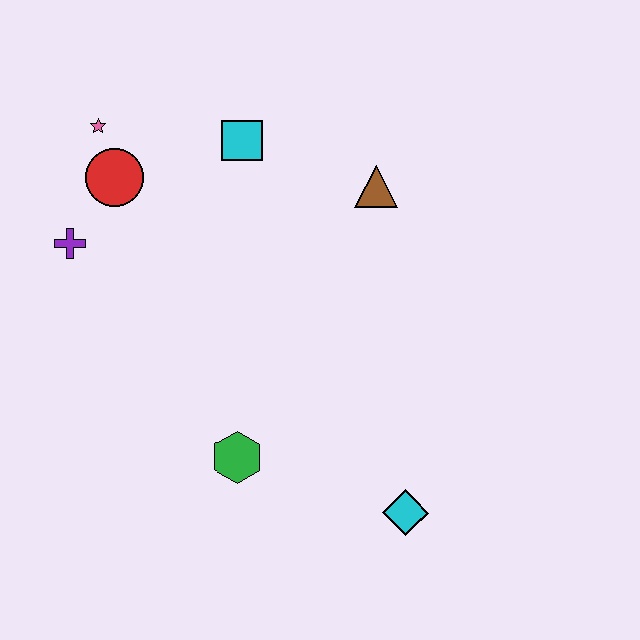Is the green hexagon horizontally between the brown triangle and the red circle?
Yes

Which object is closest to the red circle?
The pink star is closest to the red circle.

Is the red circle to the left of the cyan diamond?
Yes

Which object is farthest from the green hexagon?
The pink star is farthest from the green hexagon.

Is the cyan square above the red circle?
Yes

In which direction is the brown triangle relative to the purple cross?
The brown triangle is to the right of the purple cross.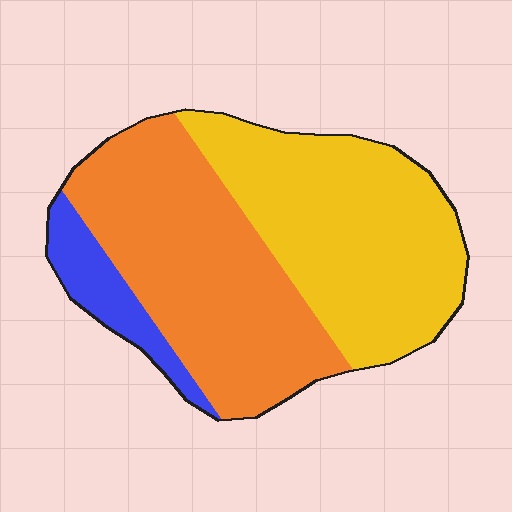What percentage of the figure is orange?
Orange takes up between a quarter and a half of the figure.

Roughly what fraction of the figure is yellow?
Yellow takes up between a third and a half of the figure.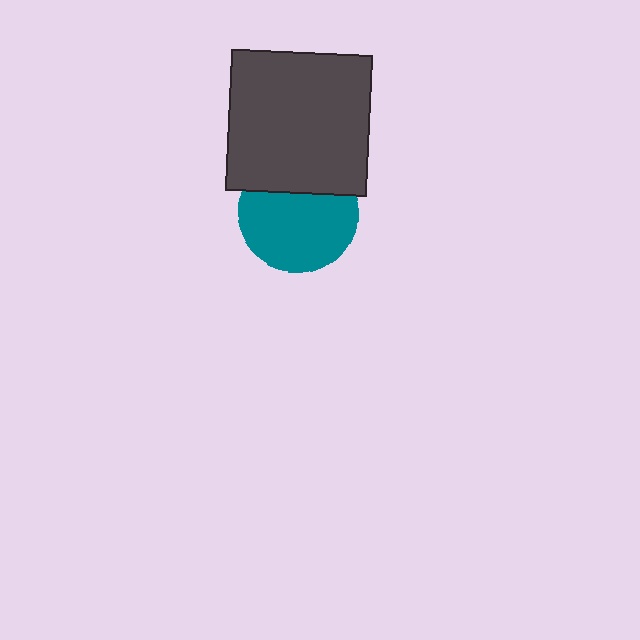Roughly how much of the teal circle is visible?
Most of it is visible (roughly 69%).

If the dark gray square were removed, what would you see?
You would see the complete teal circle.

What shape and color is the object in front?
The object in front is a dark gray square.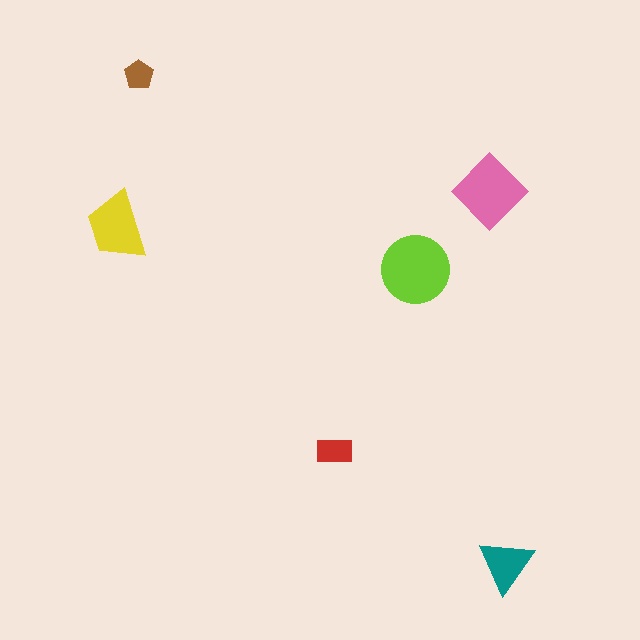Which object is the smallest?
The brown pentagon.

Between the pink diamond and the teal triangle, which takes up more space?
The pink diamond.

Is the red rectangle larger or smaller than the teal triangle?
Smaller.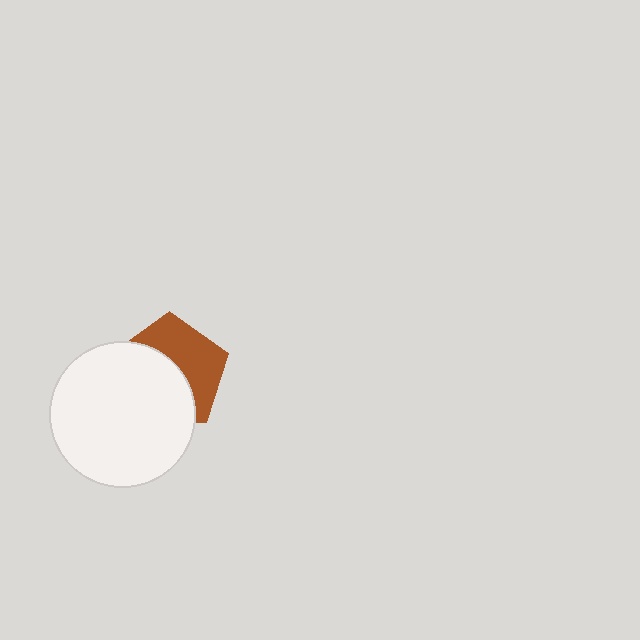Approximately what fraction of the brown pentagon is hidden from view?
Roughly 54% of the brown pentagon is hidden behind the white circle.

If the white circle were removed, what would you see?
You would see the complete brown pentagon.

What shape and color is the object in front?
The object in front is a white circle.